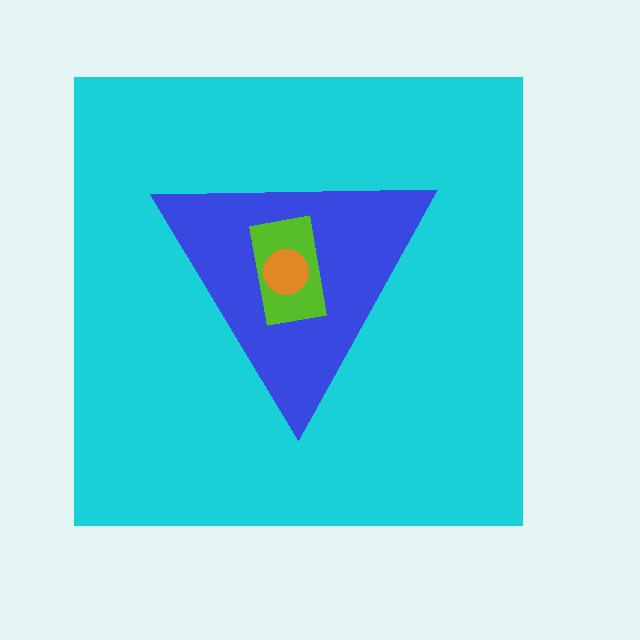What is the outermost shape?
The cyan square.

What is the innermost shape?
The orange circle.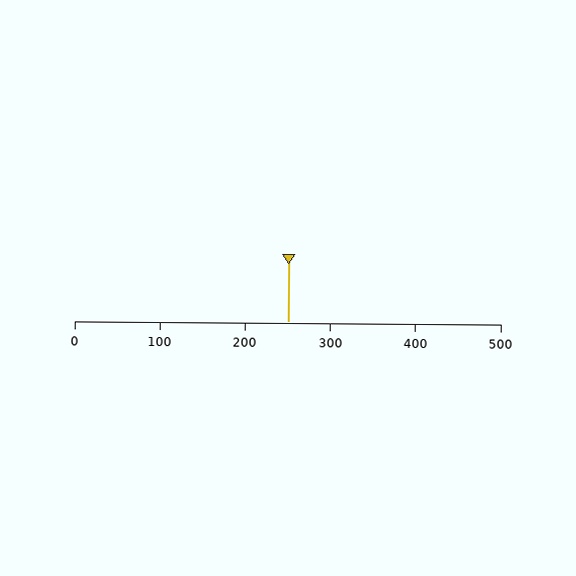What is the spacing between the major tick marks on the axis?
The major ticks are spaced 100 apart.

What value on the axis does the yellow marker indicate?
The marker indicates approximately 250.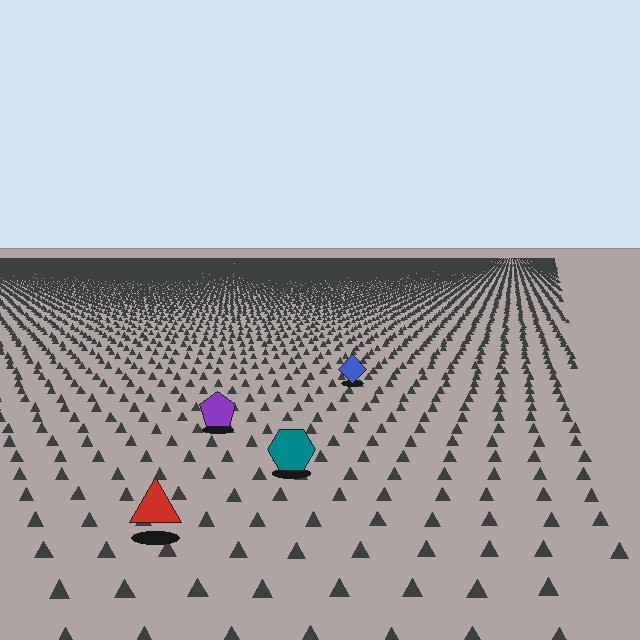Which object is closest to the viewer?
The red triangle is closest. The texture marks near it are larger and more spread out.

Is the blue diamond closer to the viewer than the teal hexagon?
No. The teal hexagon is closer — you can tell from the texture gradient: the ground texture is coarser near it.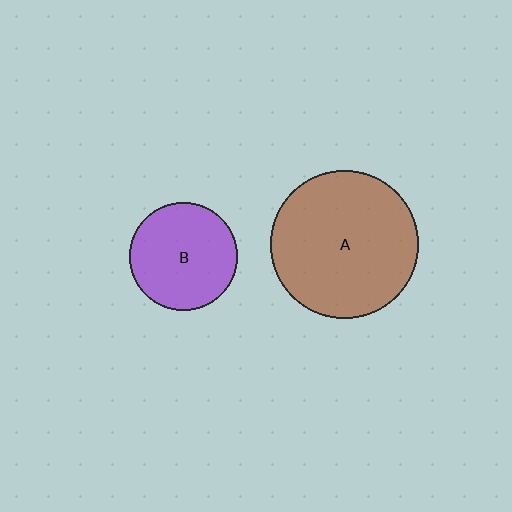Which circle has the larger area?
Circle A (brown).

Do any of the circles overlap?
No, none of the circles overlap.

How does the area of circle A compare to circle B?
Approximately 1.9 times.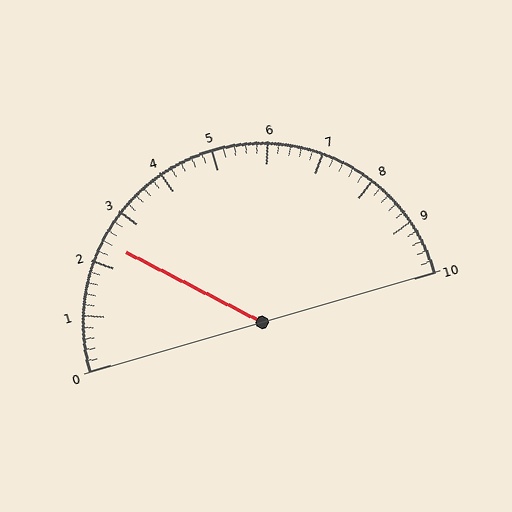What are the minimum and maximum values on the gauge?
The gauge ranges from 0 to 10.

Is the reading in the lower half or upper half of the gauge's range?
The reading is in the lower half of the range (0 to 10).